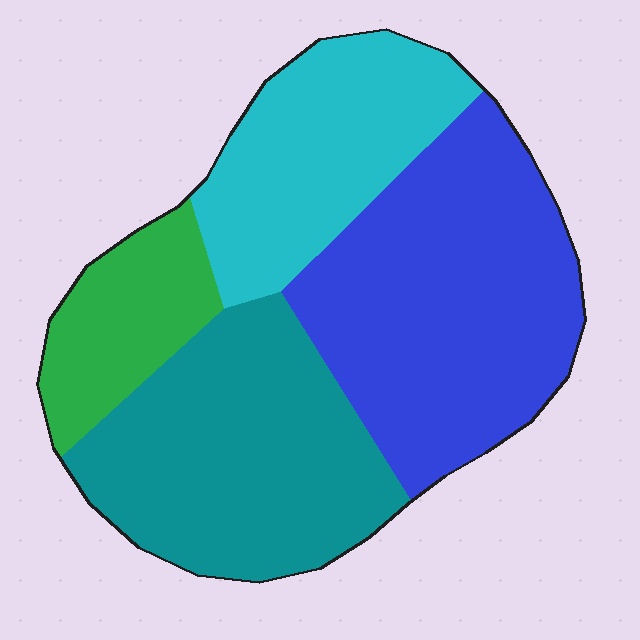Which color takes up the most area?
Blue, at roughly 35%.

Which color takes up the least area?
Green, at roughly 10%.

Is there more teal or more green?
Teal.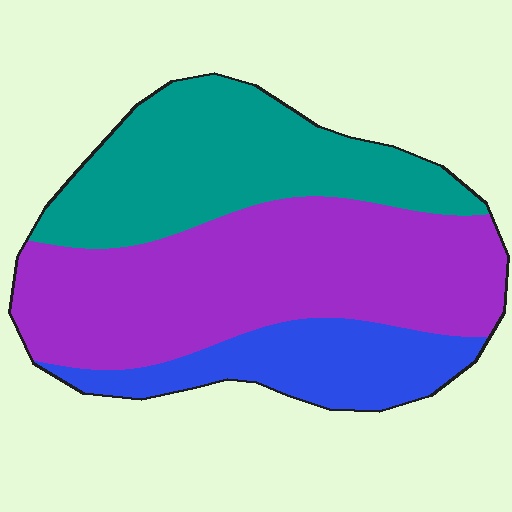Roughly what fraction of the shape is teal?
Teal takes up about one third (1/3) of the shape.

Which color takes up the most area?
Purple, at roughly 50%.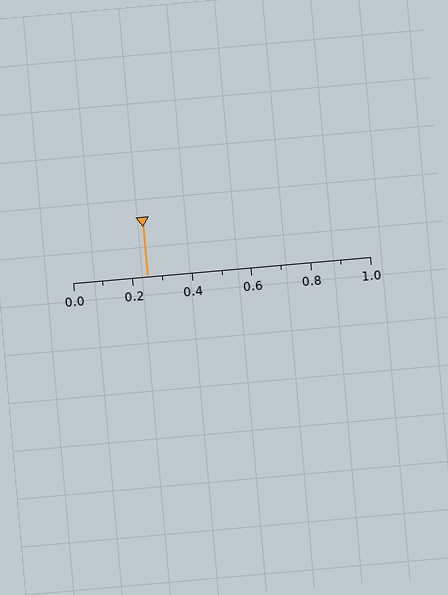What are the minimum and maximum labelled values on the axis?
The axis runs from 0.0 to 1.0.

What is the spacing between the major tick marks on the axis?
The major ticks are spaced 0.2 apart.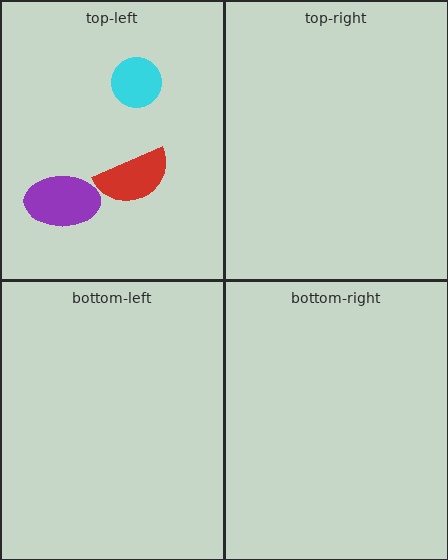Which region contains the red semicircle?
The top-left region.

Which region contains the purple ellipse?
The top-left region.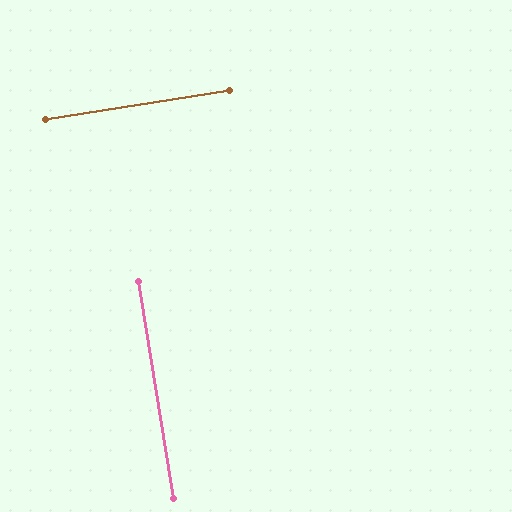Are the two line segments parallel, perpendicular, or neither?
Perpendicular — they meet at approximately 90°.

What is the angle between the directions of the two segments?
Approximately 90 degrees.